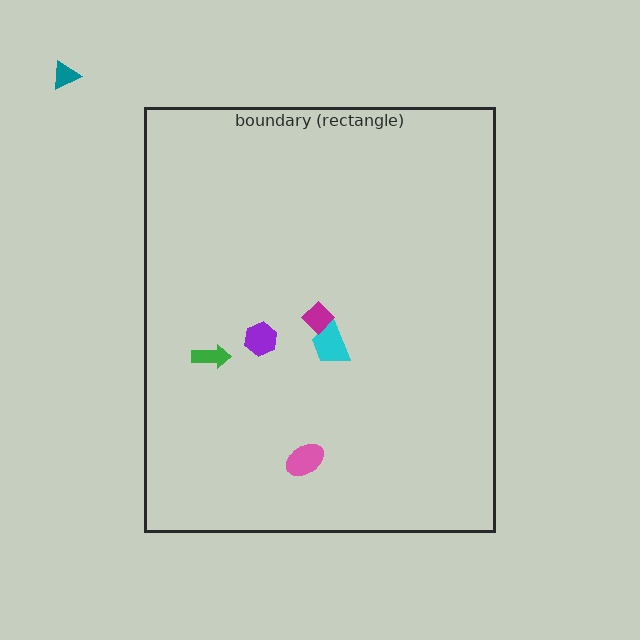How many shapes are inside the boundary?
5 inside, 1 outside.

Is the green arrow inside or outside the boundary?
Inside.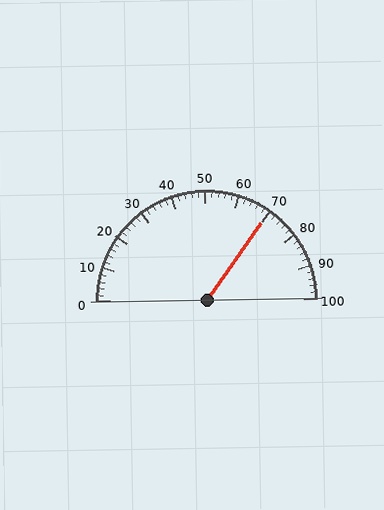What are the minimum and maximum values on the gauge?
The gauge ranges from 0 to 100.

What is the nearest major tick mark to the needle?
The nearest major tick mark is 70.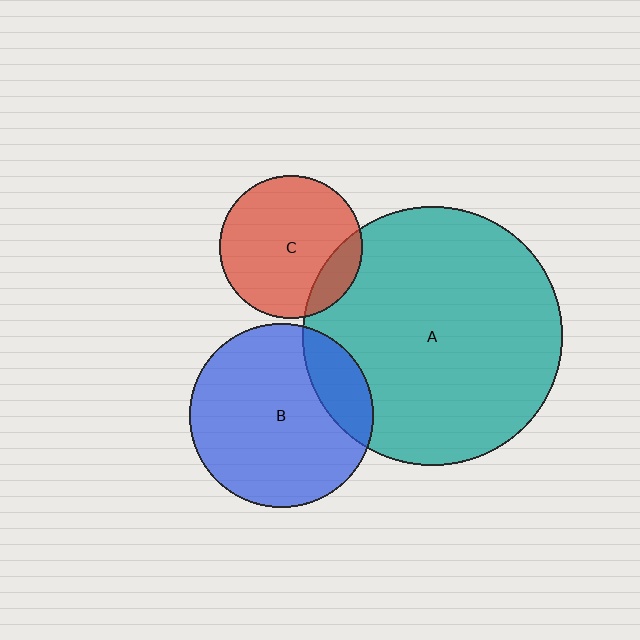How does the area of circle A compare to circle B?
Approximately 2.0 times.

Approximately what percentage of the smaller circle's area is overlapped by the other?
Approximately 15%.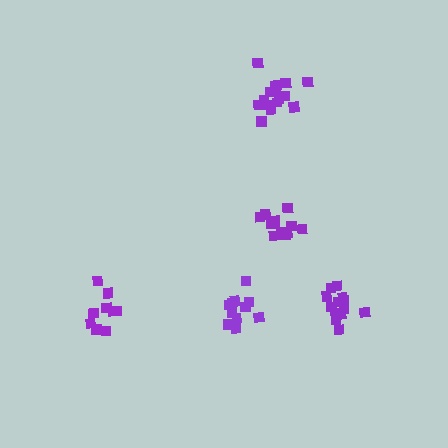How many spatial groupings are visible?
There are 5 spatial groupings.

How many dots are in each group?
Group 1: 10 dots, Group 2: 14 dots, Group 3: 15 dots, Group 4: 13 dots, Group 5: 11 dots (63 total).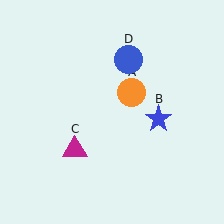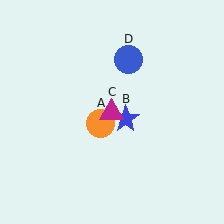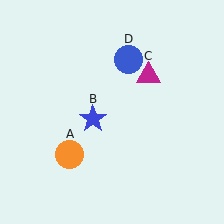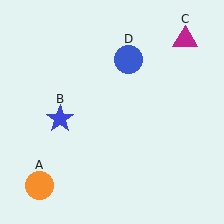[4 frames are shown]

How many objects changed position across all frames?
3 objects changed position: orange circle (object A), blue star (object B), magenta triangle (object C).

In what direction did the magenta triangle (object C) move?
The magenta triangle (object C) moved up and to the right.